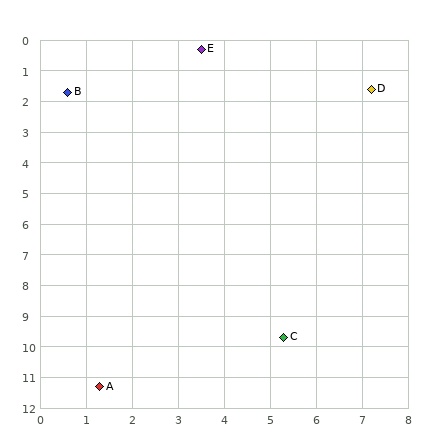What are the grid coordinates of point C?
Point C is at approximately (5.3, 9.7).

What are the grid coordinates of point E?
Point E is at approximately (3.5, 0.3).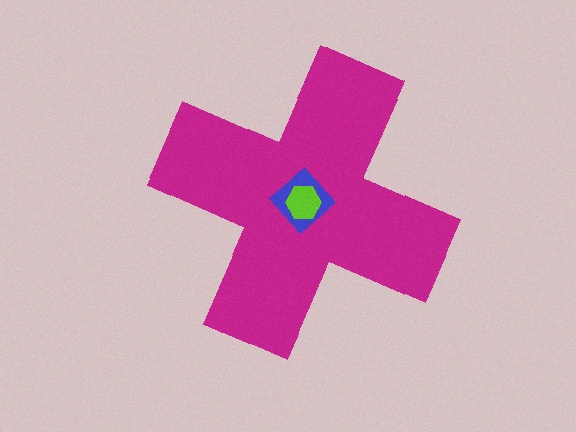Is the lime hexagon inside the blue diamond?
Yes.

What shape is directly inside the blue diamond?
The lime hexagon.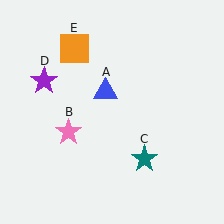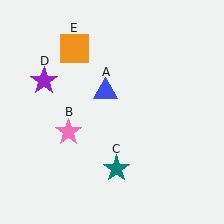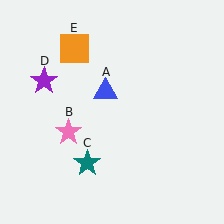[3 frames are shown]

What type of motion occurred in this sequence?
The teal star (object C) rotated clockwise around the center of the scene.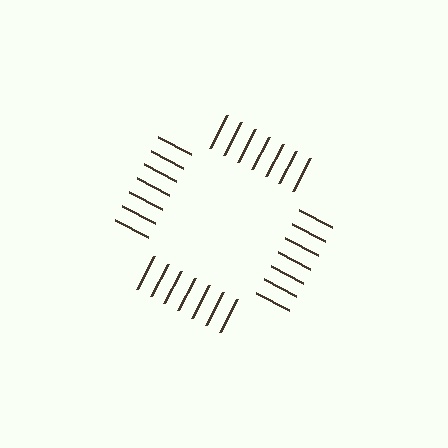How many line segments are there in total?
28 — 7 along each of the 4 edges.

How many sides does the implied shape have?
4 sides — the line-ends trace a square.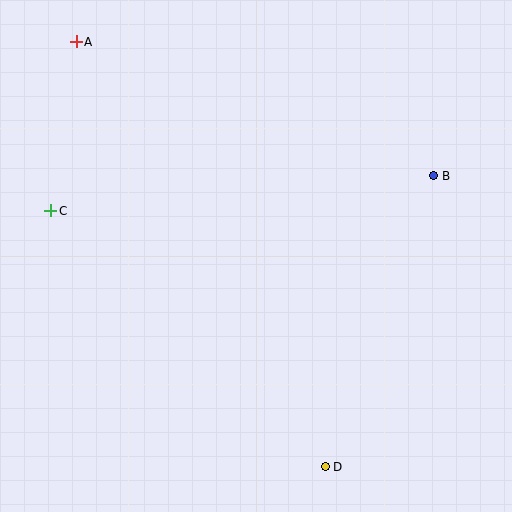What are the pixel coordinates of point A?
Point A is at (76, 42).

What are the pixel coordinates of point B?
Point B is at (434, 176).